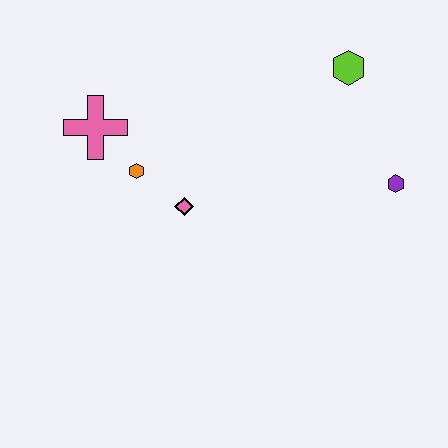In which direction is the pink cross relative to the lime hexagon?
The pink cross is to the left of the lime hexagon.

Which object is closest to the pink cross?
The orange hexagon is closest to the pink cross.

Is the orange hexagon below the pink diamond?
No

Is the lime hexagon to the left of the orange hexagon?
No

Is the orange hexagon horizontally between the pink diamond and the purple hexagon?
No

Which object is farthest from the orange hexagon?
The purple hexagon is farthest from the orange hexagon.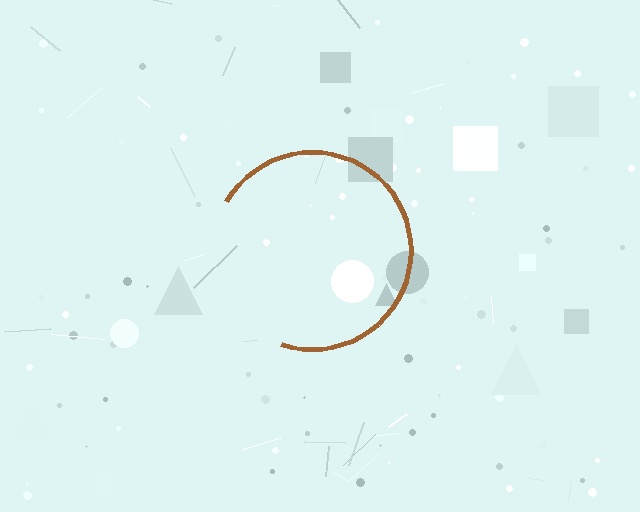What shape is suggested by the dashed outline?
The dashed outline suggests a circle.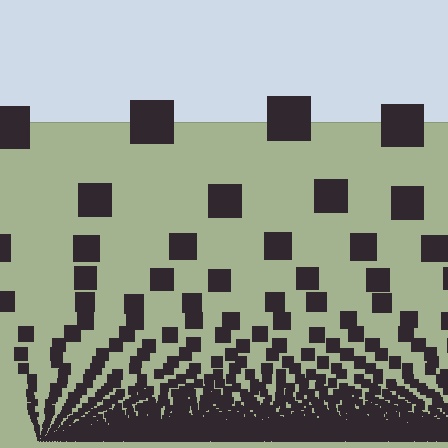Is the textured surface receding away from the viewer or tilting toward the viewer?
The surface appears to tilt toward the viewer. Texture elements get larger and sparser toward the top.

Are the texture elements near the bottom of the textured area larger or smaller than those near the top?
Smaller. The gradient is inverted — elements near the bottom are smaller and denser.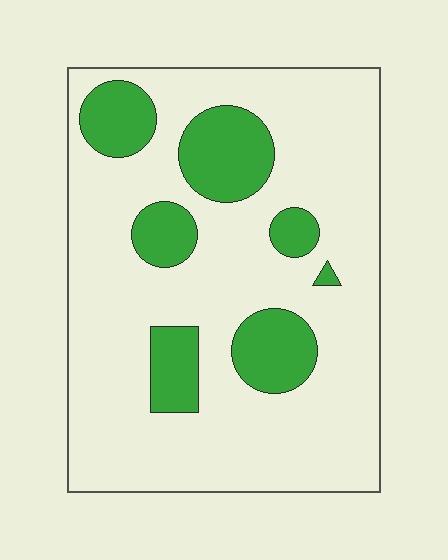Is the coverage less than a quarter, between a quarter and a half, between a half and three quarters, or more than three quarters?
Less than a quarter.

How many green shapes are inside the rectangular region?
7.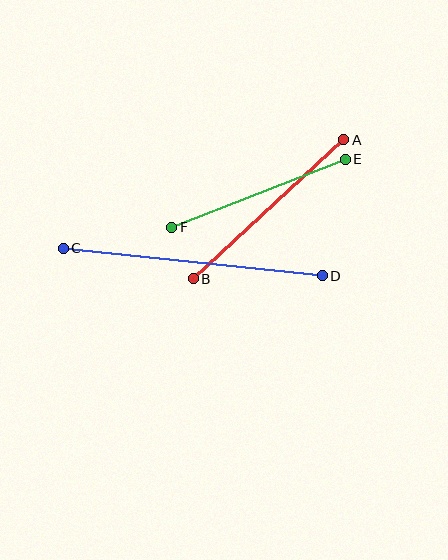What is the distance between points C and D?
The distance is approximately 260 pixels.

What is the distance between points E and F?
The distance is approximately 187 pixels.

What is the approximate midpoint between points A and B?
The midpoint is at approximately (269, 209) pixels.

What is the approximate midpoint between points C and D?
The midpoint is at approximately (193, 262) pixels.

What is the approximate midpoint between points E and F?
The midpoint is at approximately (259, 193) pixels.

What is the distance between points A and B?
The distance is approximately 205 pixels.